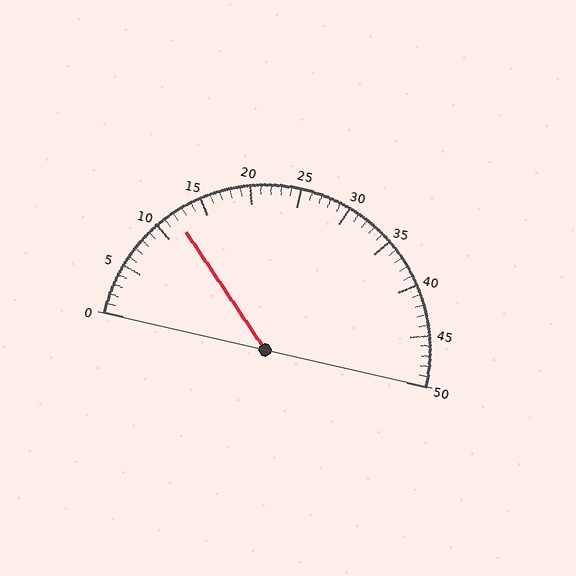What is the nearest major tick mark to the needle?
The nearest major tick mark is 10.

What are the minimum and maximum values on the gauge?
The gauge ranges from 0 to 50.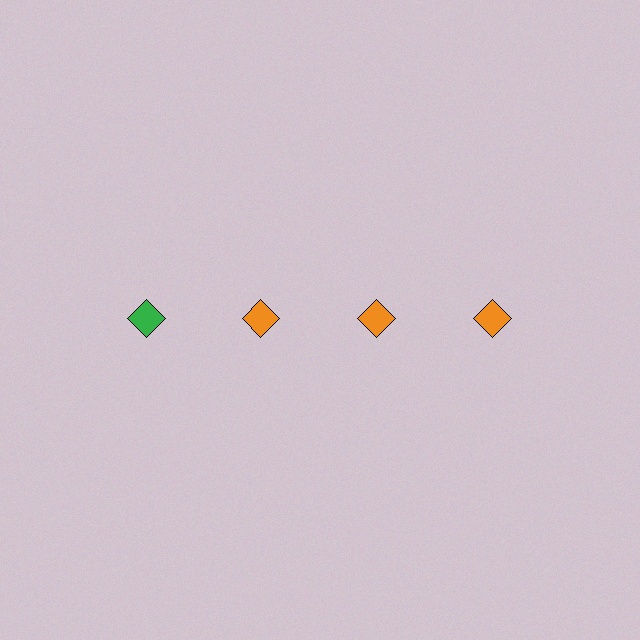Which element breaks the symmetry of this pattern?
The green diamond in the top row, leftmost column breaks the symmetry. All other shapes are orange diamonds.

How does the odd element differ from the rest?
It has a different color: green instead of orange.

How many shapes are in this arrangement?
There are 4 shapes arranged in a grid pattern.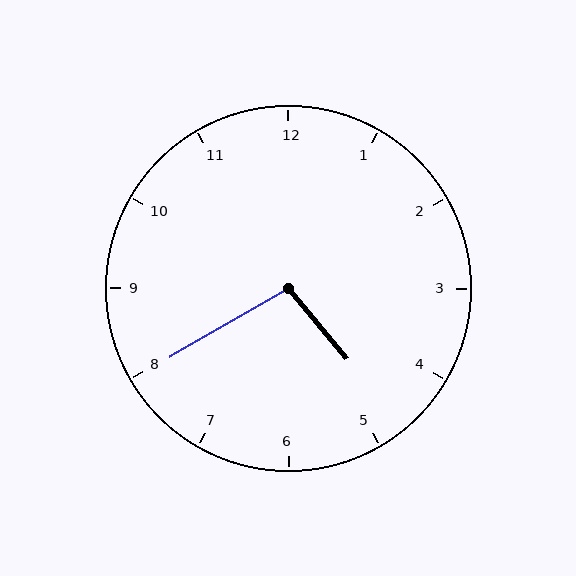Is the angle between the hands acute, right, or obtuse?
It is obtuse.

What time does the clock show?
4:40.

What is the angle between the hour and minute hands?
Approximately 100 degrees.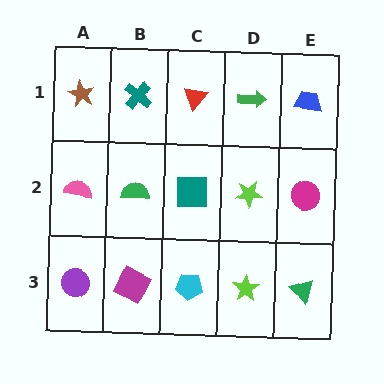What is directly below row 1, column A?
A pink semicircle.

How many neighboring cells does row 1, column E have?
2.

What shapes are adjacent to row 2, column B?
A teal cross (row 1, column B), a magenta square (row 3, column B), a pink semicircle (row 2, column A), a teal square (row 2, column C).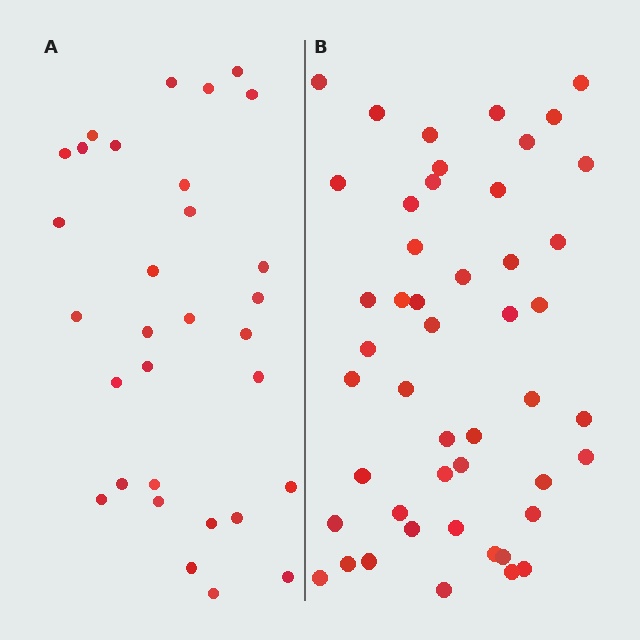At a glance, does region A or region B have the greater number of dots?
Region B (the right region) has more dots.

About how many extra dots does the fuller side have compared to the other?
Region B has approximately 15 more dots than region A.